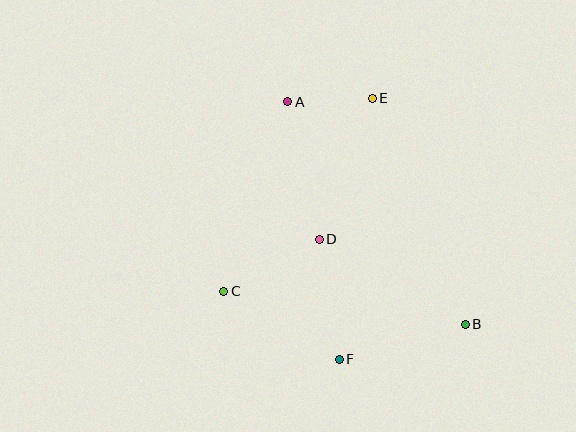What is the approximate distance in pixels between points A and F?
The distance between A and F is approximately 263 pixels.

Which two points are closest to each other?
Points A and E are closest to each other.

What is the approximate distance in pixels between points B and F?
The distance between B and F is approximately 131 pixels.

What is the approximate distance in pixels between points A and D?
The distance between A and D is approximately 141 pixels.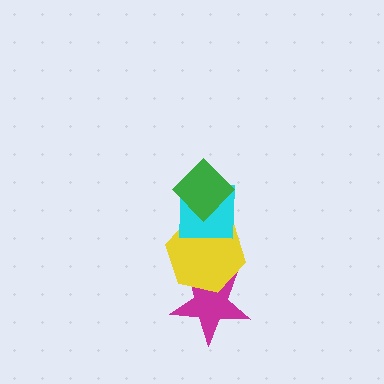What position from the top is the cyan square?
The cyan square is 2nd from the top.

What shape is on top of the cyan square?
The green diamond is on top of the cyan square.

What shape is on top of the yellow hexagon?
The cyan square is on top of the yellow hexagon.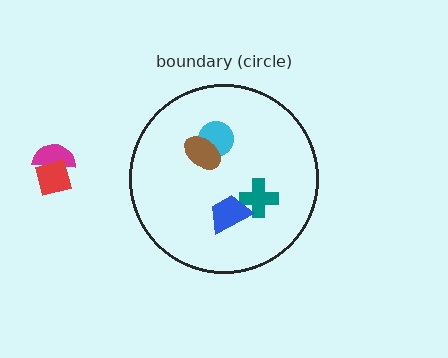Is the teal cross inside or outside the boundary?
Inside.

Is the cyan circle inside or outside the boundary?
Inside.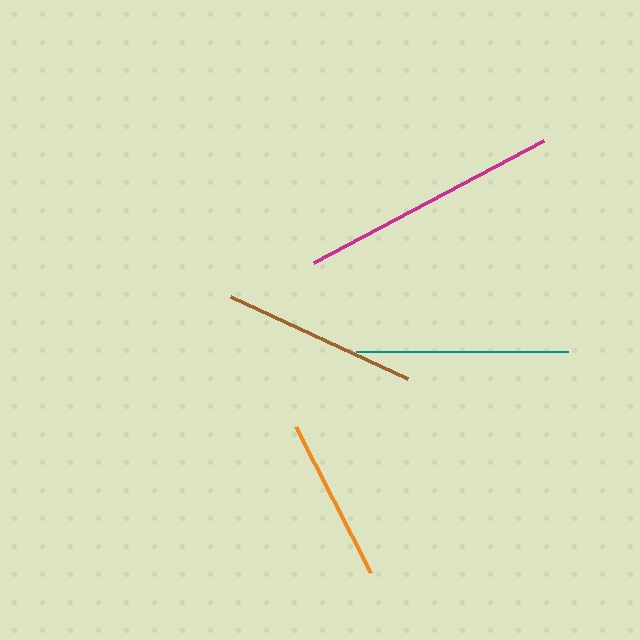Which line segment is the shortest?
The orange line is the shortest at approximately 164 pixels.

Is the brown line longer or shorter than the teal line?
The teal line is longer than the brown line.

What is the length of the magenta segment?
The magenta segment is approximately 261 pixels long.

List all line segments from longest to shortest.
From longest to shortest: magenta, teal, brown, orange.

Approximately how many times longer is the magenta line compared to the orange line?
The magenta line is approximately 1.6 times the length of the orange line.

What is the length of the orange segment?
The orange segment is approximately 164 pixels long.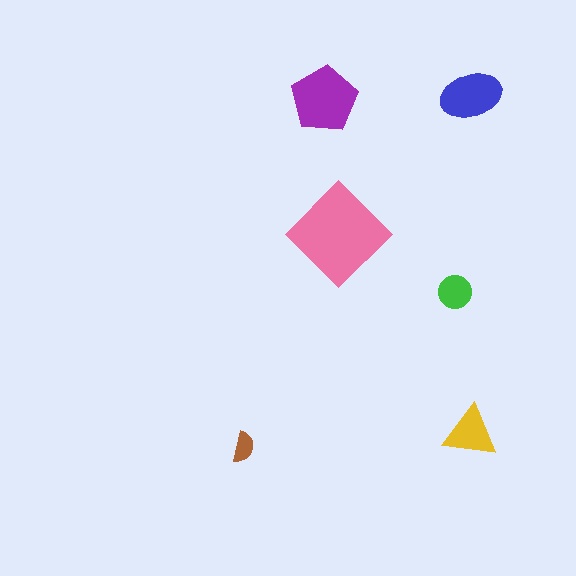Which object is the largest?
The pink diamond.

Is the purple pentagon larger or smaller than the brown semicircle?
Larger.